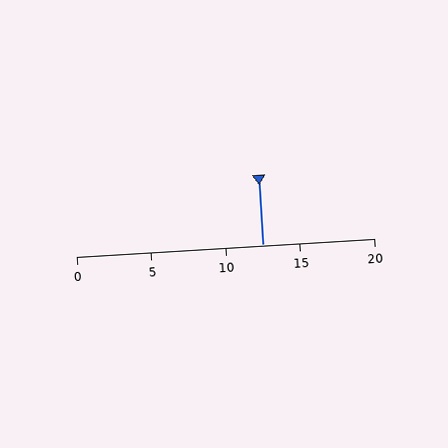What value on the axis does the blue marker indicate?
The marker indicates approximately 12.5.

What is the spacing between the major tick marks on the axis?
The major ticks are spaced 5 apart.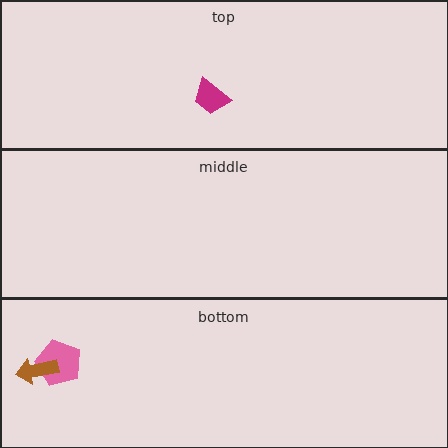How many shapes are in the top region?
1.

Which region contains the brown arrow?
The bottom region.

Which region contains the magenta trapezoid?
The top region.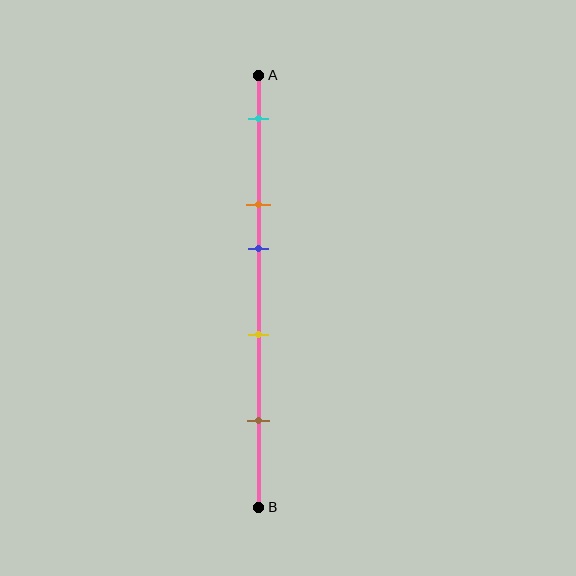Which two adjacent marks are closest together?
The orange and blue marks are the closest adjacent pair.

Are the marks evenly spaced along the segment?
No, the marks are not evenly spaced.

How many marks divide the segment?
There are 5 marks dividing the segment.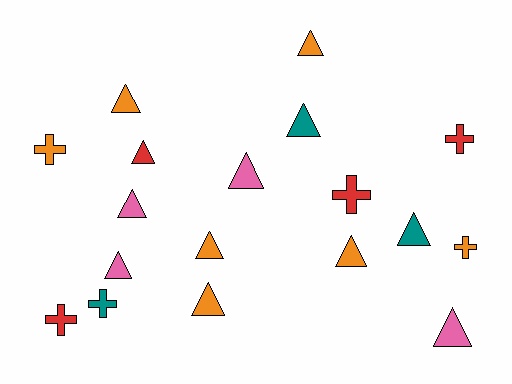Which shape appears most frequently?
Triangle, with 12 objects.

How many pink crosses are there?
There are no pink crosses.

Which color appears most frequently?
Orange, with 7 objects.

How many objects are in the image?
There are 18 objects.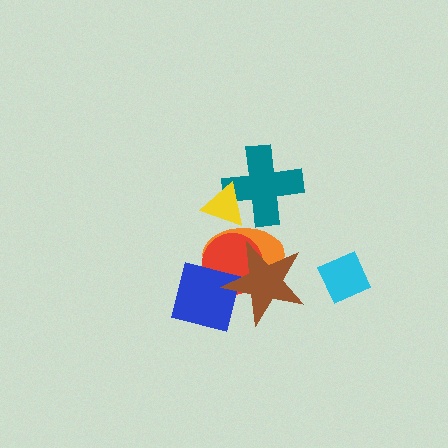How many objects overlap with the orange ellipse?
5 objects overlap with the orange ellipse.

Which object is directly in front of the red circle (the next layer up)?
The blue square is directly in front of the red circle.